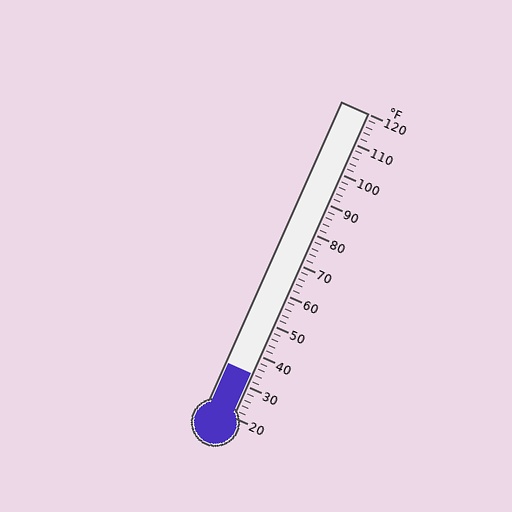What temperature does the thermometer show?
The thermometer shows approximately 34°F.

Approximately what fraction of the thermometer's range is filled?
The thermometer is filled to approximately 15% of its range.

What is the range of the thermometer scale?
The thermometer scale ranges from 20°F to 120°F.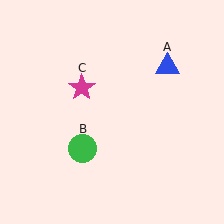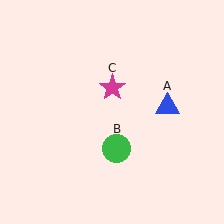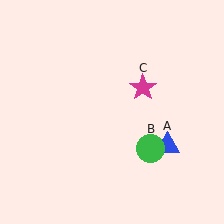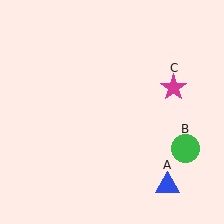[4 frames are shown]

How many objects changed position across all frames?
3 objects changed position: blue triangle (object A), green circle (object B), magenta star (object C).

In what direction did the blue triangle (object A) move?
The blue triangle (object A) moved down.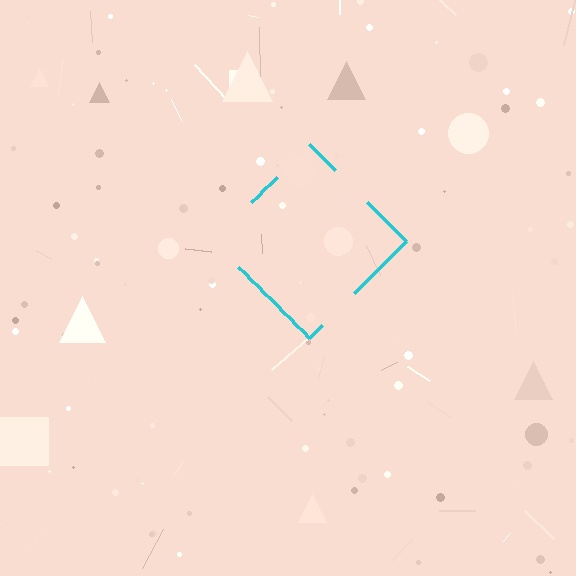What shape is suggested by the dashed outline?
The dashed outline suggests a diamond.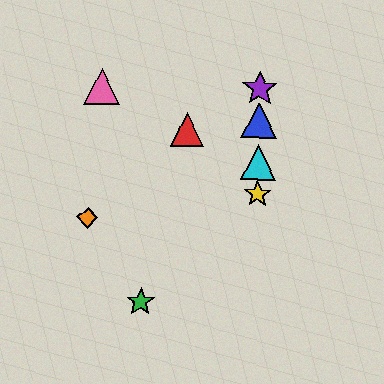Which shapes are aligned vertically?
The blue triangle, the yellow star, the purple star, the cyan triangle are aligned vertically.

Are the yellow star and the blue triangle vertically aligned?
Yes, both are at x≈258.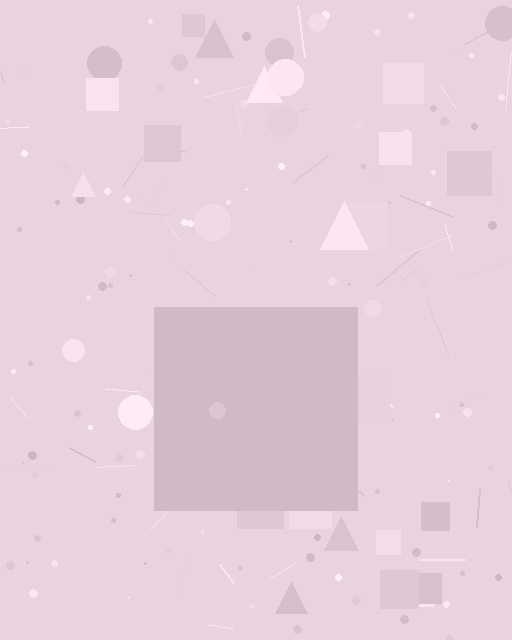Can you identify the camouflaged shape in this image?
The camouflaged shape is a square.